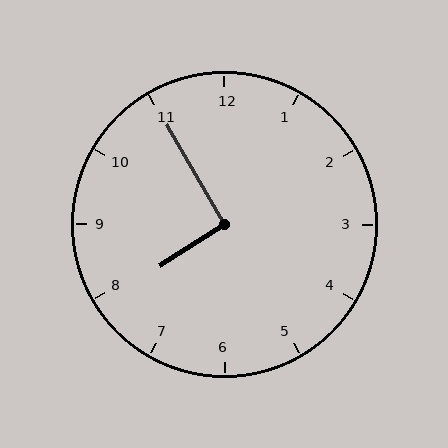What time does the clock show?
7:55.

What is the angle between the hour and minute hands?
Approximately 92 degrees.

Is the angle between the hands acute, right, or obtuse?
It is right.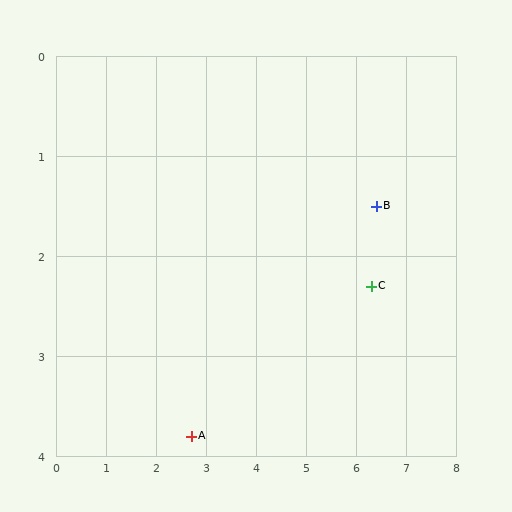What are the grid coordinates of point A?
Point A is at approximately (2.7, 3.8).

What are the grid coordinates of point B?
Point B is at approximately (6.4, 1.5).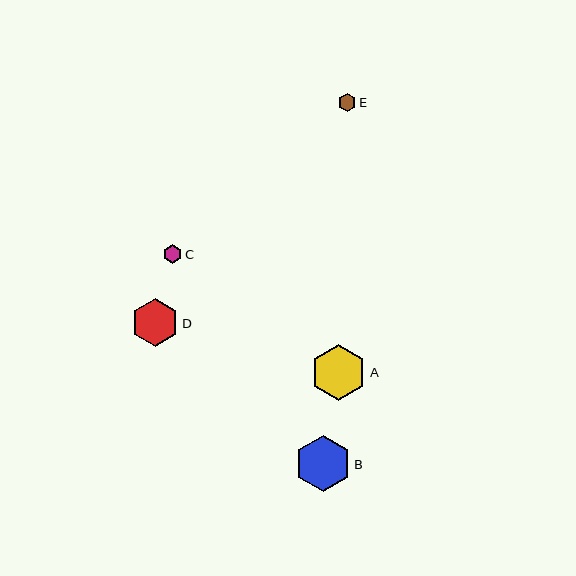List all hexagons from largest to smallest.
From largest to smallest: B, A, D, C, E.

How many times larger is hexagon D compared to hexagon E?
Hexagon D is approximately 2.6 times the size of hexagon E.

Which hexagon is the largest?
Hexagon B is the largest with a size of approximately 56 pixels.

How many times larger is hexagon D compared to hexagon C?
Hexagon D is approximately 2.6 times the size of hexagon C.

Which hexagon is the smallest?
Hexagon E is the smallest with a size of approximately 18 pixels.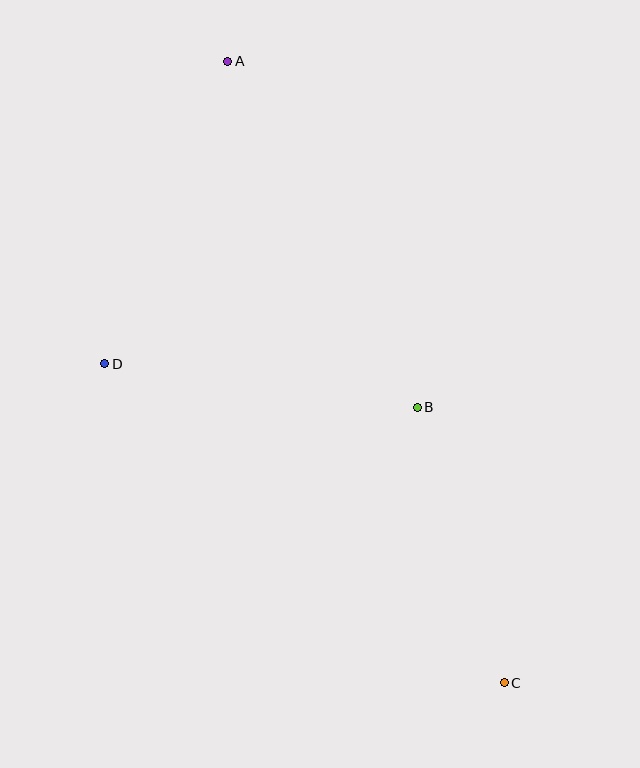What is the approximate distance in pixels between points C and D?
The distance between C and D is approximately 511 pixels.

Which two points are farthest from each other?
Points A and C are farthest from each other.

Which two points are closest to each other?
Points B and C are closest to each other.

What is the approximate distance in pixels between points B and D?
The distance between B and D is approximately 316 pixels.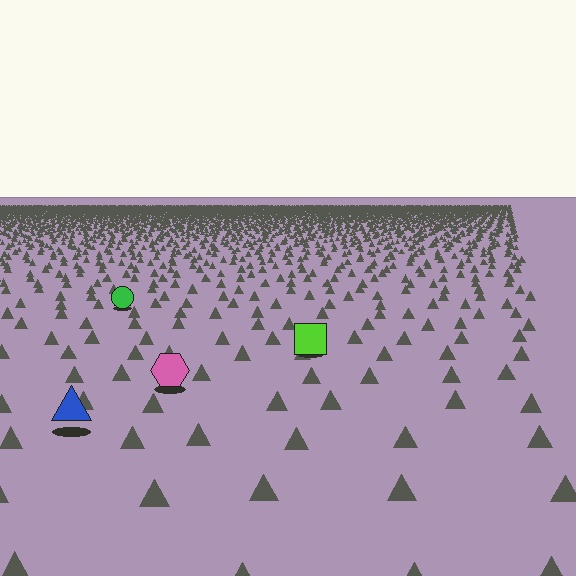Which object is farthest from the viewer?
The green circle is farthest from the viewer. It appears smaller and the ground texture around it is denser.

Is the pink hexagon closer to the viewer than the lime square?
Yes. The pink hexagon is closer — you can tell from the texture gradient: the ground texture is coarser near it.